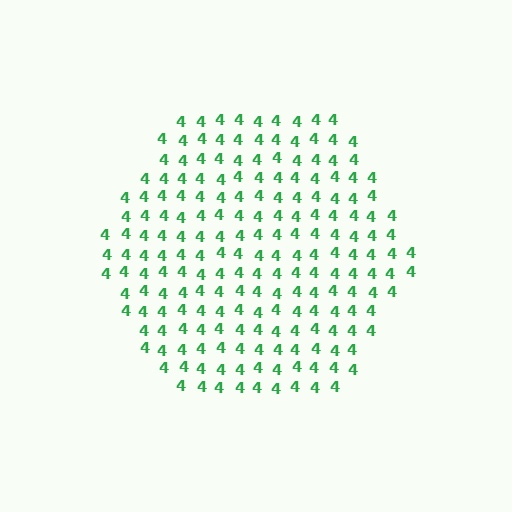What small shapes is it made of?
It is made of small digit 4's.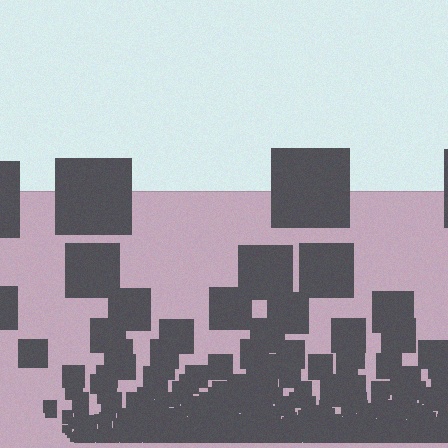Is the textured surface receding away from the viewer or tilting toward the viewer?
The surface appears to tilt toward the viewer. Texture elements get larger and sparser toward the top.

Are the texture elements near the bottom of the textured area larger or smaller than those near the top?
Smaller. The gradient is inverted — elements near the bottom are smaller and denser.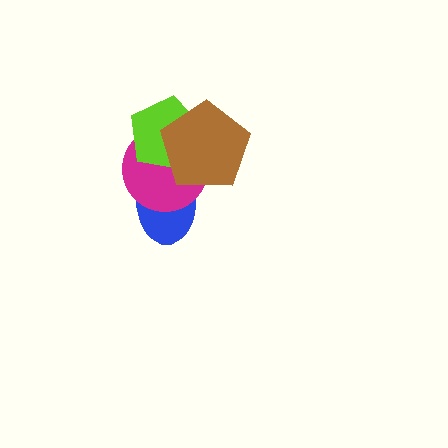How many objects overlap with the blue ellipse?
3 objects overlap with the blue ellipse.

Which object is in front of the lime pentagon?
The brown pentagon is in front of the lime pentagon.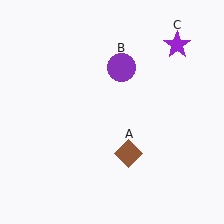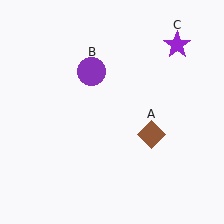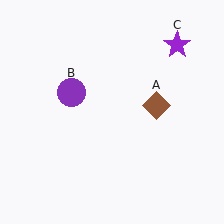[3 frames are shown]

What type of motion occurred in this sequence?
The brown diamond (object A), purple circle (object B) rotated counterclockwise around the center of the scene.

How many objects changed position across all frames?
2 objects changed position: brown diamond (object A), purple circle (object B).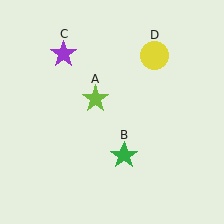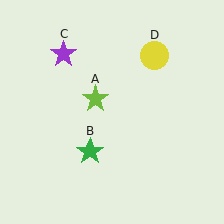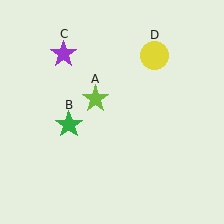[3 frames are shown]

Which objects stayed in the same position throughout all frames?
Lime star (object A) and purple star (object C) and yellow circle (object D) remained stationary.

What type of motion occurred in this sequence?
The green star (object B) rotated clockwise around the center of the scene.